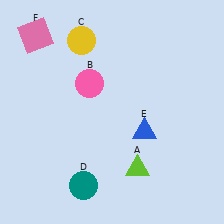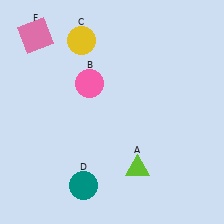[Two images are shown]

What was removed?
The blue triangle (E) was removed in Image 2.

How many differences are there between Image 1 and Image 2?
There is 1 difference between the two images.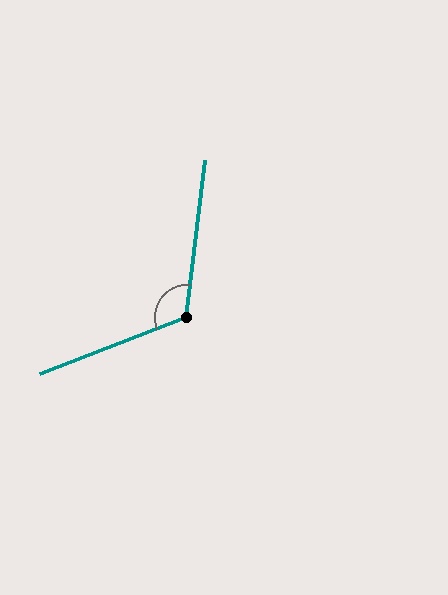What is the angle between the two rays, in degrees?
Approximately 118 degrees.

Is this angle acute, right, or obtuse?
It is obtuse.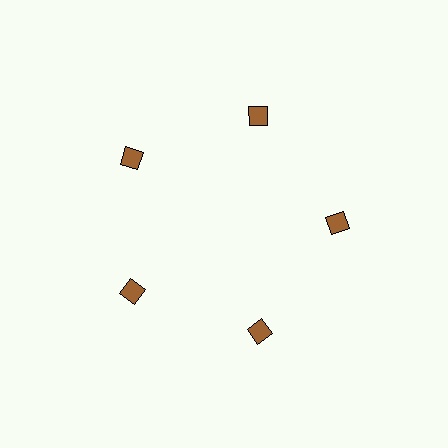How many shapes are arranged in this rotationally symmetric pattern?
There are 5 shapes, arranged in 5 groups of 1.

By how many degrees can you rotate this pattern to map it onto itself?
The pattern maps onto itself every 72 degrees of rotation.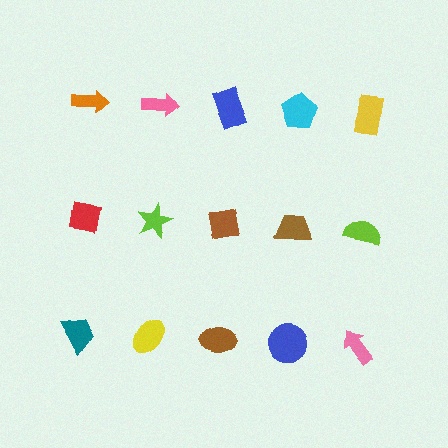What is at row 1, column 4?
A cyan pentagon.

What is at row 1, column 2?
A pink arrow.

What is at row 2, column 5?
A lime semicircle.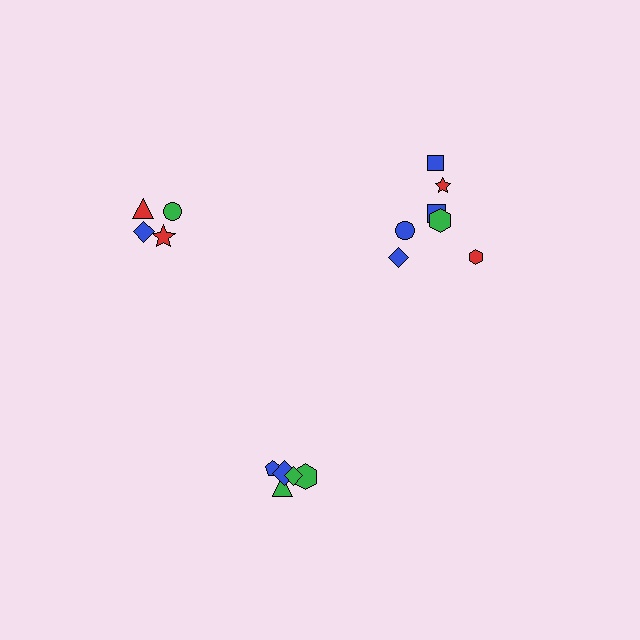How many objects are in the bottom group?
There are 5 objects.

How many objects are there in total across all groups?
There are 16 objects.